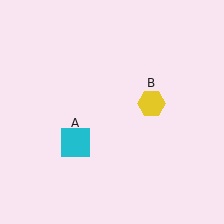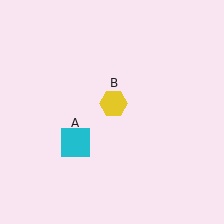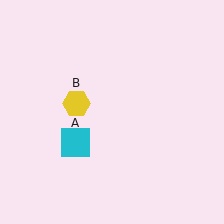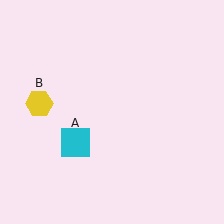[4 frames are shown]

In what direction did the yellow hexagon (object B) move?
The yellow hexagon (object B) moved left.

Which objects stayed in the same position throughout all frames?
Cyan square (object A) remained stationary.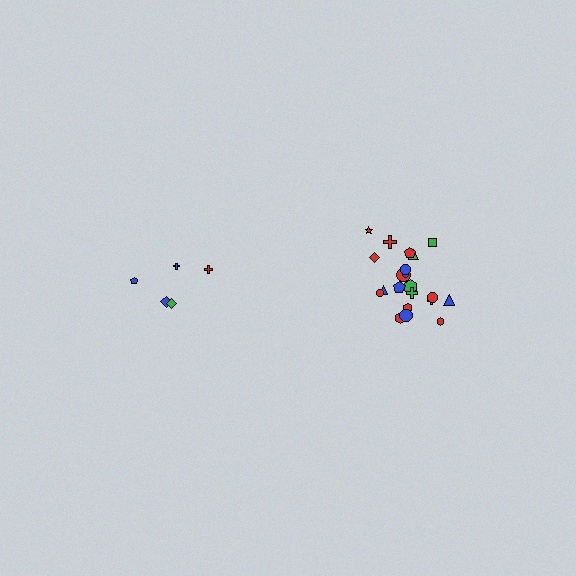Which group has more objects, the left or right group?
The right group.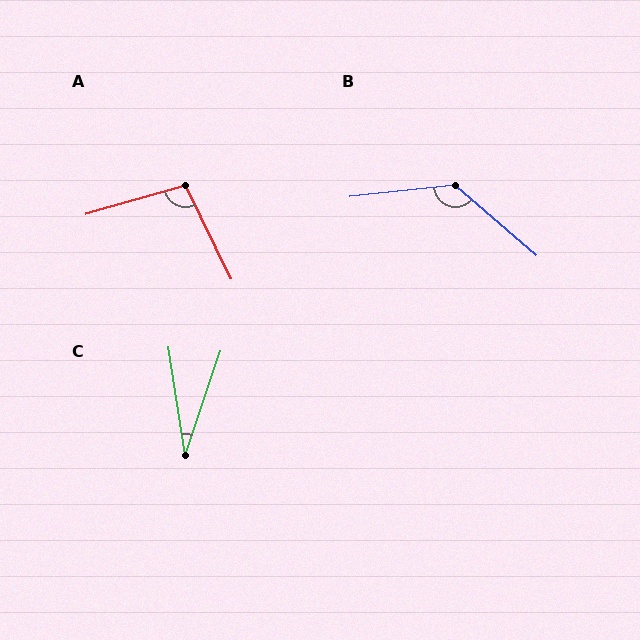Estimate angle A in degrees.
Approximately 100 degrees.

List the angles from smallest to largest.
C (28°), A (100°), B (133°).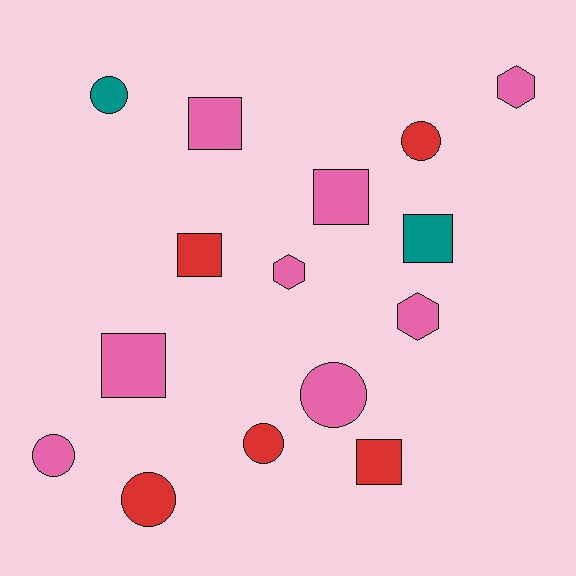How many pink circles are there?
There are 2 pink circles.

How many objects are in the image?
There are 15 objects.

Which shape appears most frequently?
Square, with 6 objects.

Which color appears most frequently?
Pink, with 8 objects.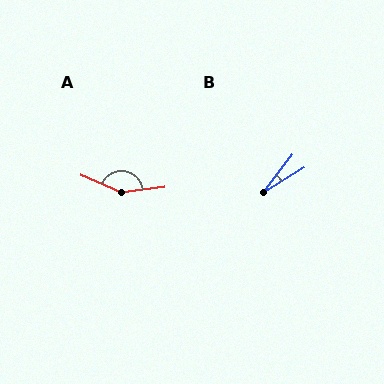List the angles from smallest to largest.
B (21°), A (150°).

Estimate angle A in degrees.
Approximately 150 degrees.